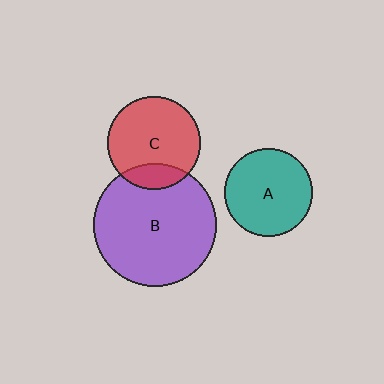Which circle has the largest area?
Circle B (purple).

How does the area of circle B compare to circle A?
Approximately 2.0 times.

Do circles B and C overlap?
Yes.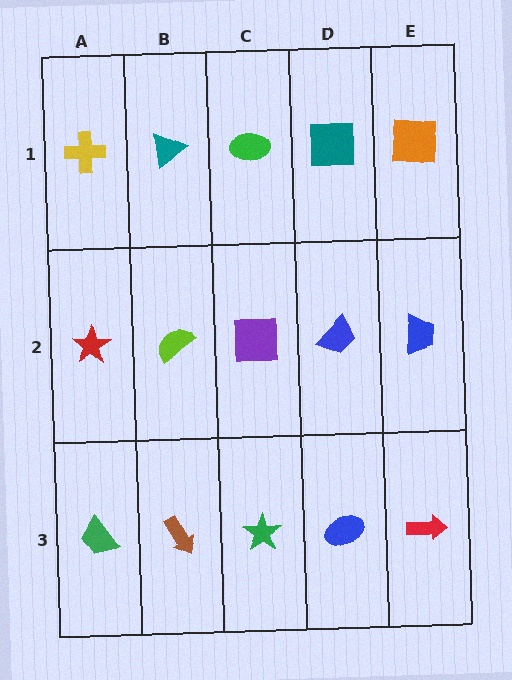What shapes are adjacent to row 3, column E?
A blue trapezoid (row 2, column E), a blue ellipse (row 3, column D).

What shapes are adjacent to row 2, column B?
A teal triangle (row 1, column B), a brown arrow (row 3, column B), a red star (row 2, column A), a purple square (row 2, column C).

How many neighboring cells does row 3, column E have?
2.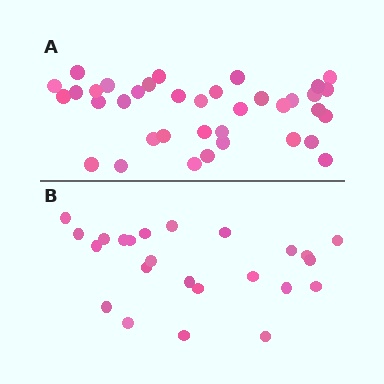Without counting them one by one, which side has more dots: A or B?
Region A (the top region) has more dots.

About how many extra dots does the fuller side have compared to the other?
Region A has approximately 15 more dots than region B.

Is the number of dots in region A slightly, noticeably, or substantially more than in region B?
Region A has substantially more. The ratio is roughly 1.5 to 1.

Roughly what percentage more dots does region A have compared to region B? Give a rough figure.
About 55% more.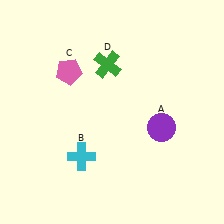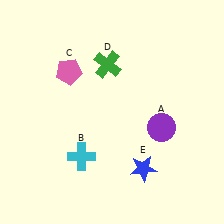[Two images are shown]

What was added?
A blue star (E) was added in Image 2.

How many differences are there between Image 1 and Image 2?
There is 1 difference between the two images.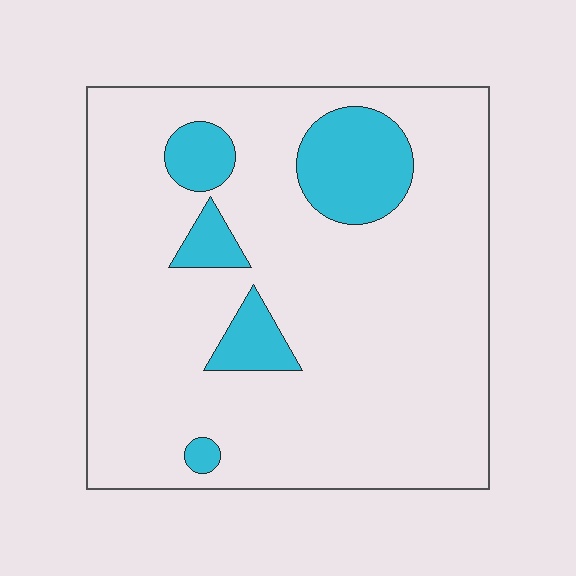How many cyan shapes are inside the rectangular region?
5.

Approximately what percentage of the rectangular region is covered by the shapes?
Approximately 15%.